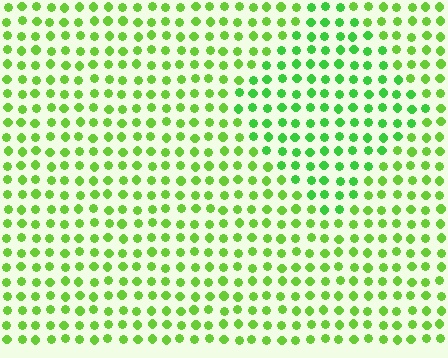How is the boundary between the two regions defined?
The boundary is defined purely by a slight shift in hue (about 22 degrees). Spacing, size, and orientation are identical on both sides.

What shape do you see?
I see a diamond.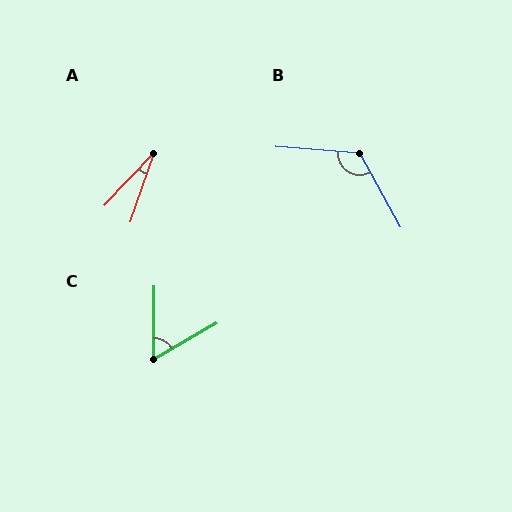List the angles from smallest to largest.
A (25°), C (60°), B (123°).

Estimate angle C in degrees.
Approximately 60 degrees.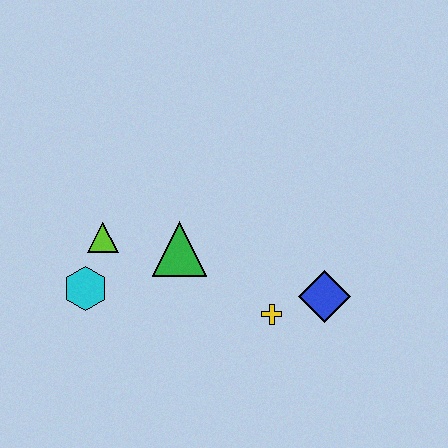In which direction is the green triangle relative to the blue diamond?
The green triangle is to the left of the blue diamond.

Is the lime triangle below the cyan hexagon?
No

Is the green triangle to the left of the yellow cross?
Yes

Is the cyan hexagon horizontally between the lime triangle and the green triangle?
No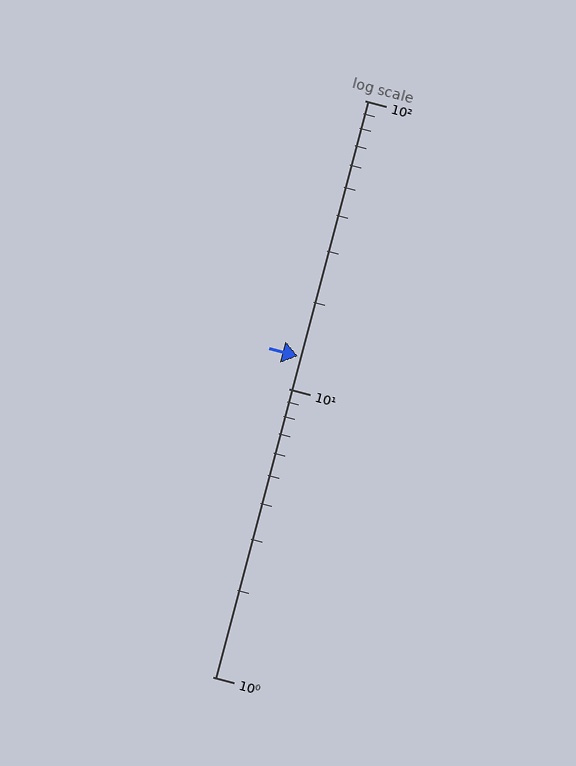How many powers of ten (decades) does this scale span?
The scale spans 2 decades, from 1 to 100.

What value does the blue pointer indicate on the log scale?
The pointer indicates approximately 13.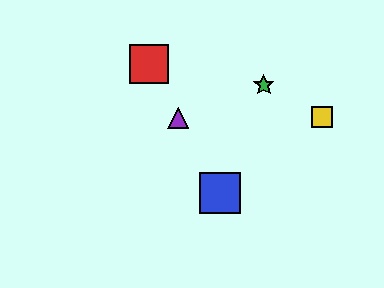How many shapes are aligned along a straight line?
3 shapes (the red square, the blue square, the purple triangle) are aligned along a straight line.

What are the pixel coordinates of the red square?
The red square is at (149, 64).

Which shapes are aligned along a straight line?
The red square, the blue square, the purple triangle are aligned along a straight line.